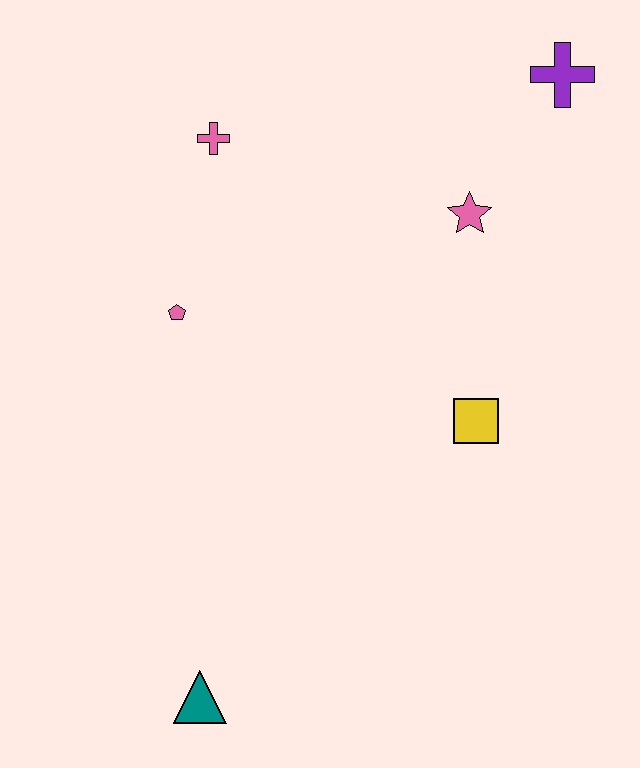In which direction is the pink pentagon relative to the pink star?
The pink pentagon is to the left of the pink star.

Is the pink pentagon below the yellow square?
No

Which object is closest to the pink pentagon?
The pink cross is closest to the pink pentagon.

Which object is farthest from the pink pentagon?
The purple cross is farthest from the pink pentagon.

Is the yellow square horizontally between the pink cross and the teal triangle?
No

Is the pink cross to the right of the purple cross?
No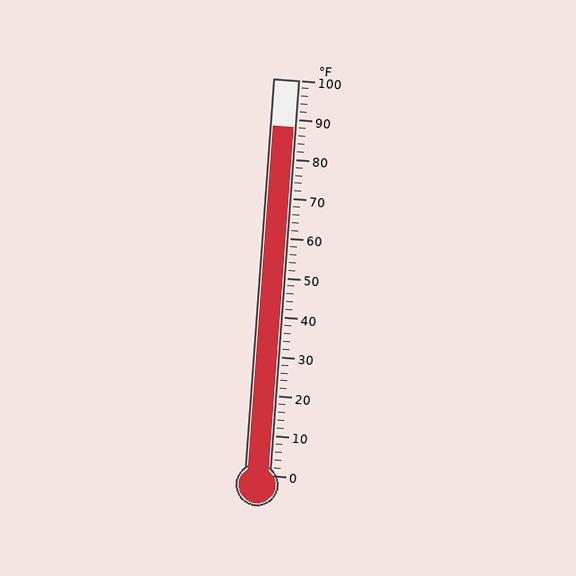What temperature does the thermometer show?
The thermometer shows approximately 88°F.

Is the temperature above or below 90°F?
The temperature is below 90°F.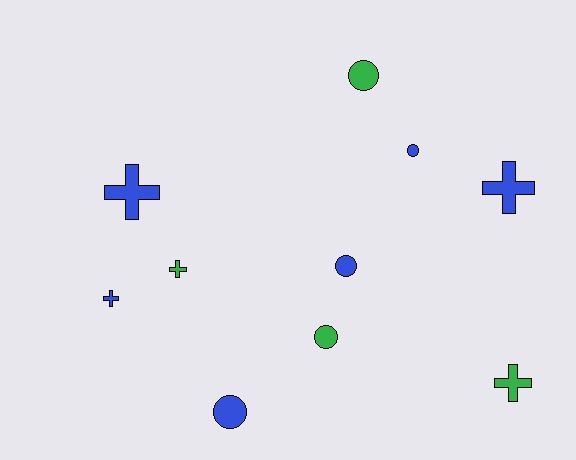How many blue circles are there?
There are 3 blue circles.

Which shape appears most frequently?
Cross, with 5 objects.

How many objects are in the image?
There are 10 objects.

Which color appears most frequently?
Blue, with 6 objects.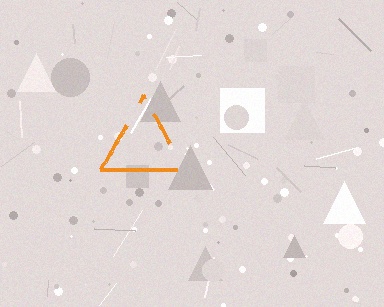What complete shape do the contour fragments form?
The contour fragments form a triangle.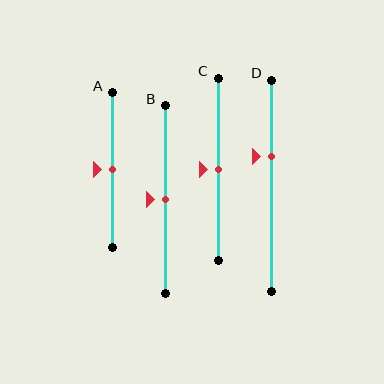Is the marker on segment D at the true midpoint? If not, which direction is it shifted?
No, the marker on segment D is shifted upward by about 14% of the segment length.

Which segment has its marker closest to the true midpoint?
Segment A has its marker closest to the true midpoint.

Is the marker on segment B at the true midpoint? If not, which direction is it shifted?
Yes, the marker on segment B is at the true midpoint.